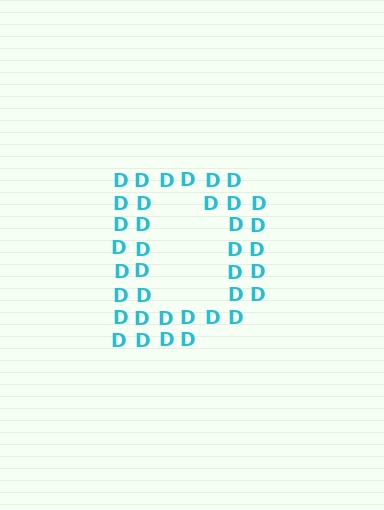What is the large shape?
The large shape is the letter D.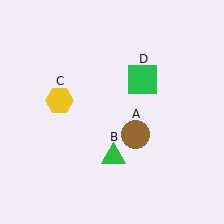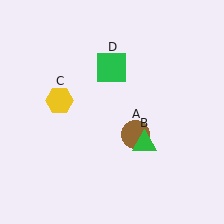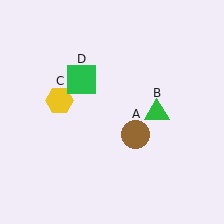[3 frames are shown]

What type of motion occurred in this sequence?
The green triangle (object B), green square (object D) rotated counterclockwise around the center of the scene.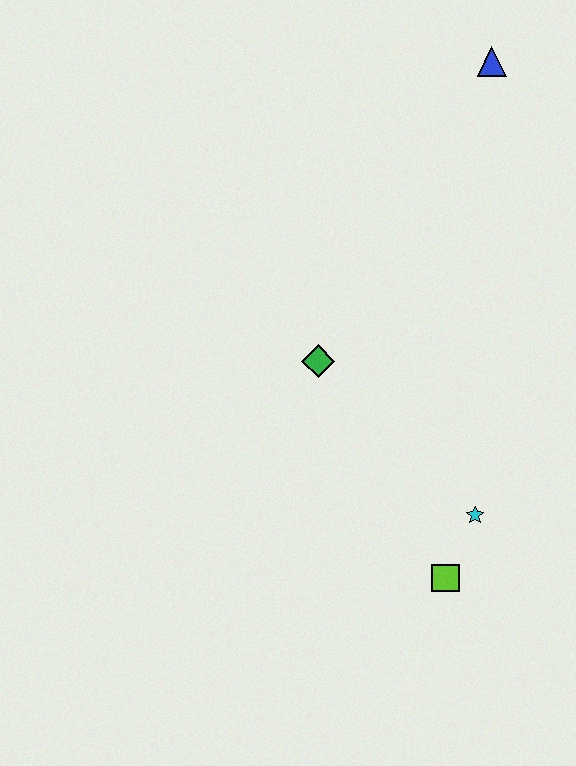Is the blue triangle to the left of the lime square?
No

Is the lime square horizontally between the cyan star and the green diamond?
Yes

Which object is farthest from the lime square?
The blue triangle is farthest from the lime square.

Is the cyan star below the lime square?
No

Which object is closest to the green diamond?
The cyan star is closest to the green diamond.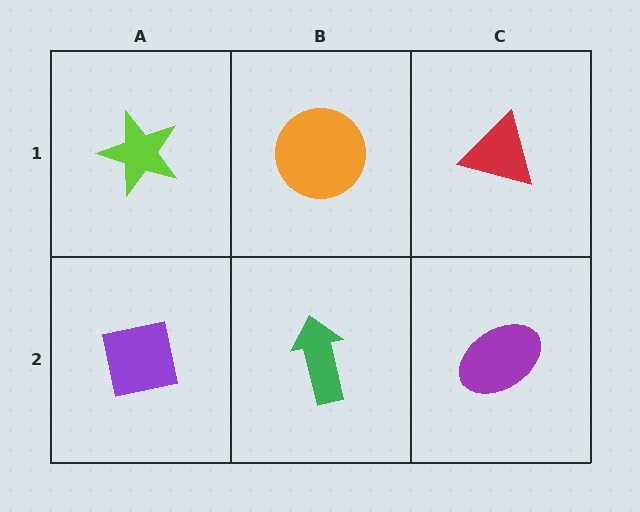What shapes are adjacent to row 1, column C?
A purple ellipse (row 2, column C), an orange circle (row 1, column B).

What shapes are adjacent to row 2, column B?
An orange circle (row 1, column B), a purple square (row 2, column A), a purple ellipse (row 2, column C).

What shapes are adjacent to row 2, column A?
A lime star (row 1, column A), a green arrow (row 2, column B).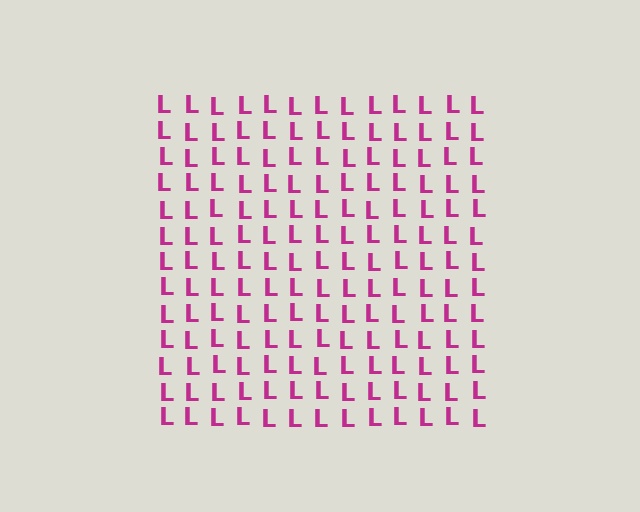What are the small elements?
The small elements are letter L's.